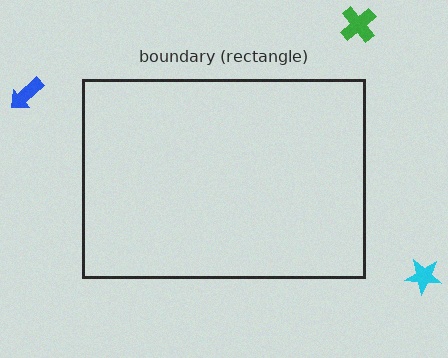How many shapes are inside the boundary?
0 inside, 3 outside.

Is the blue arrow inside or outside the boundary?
Outside.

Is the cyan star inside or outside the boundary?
Outside.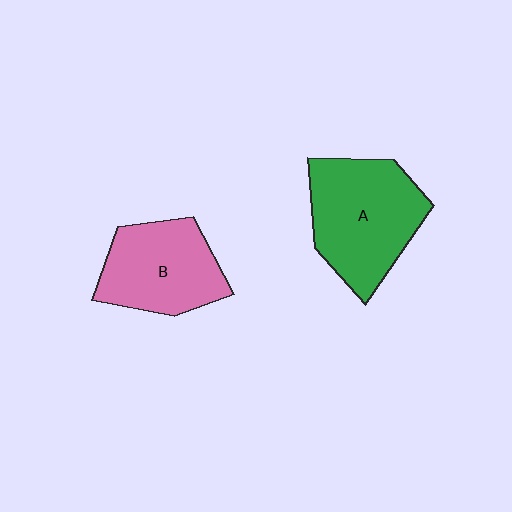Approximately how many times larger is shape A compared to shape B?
Approximately 1.2 times.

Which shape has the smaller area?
Shape B (pink).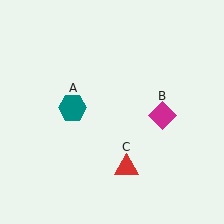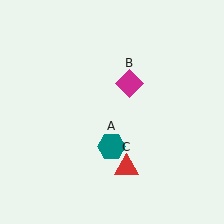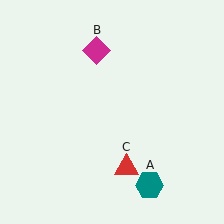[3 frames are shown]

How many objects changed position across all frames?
2 objects changed position: teal hexagon (object A), magenta diamond (object B).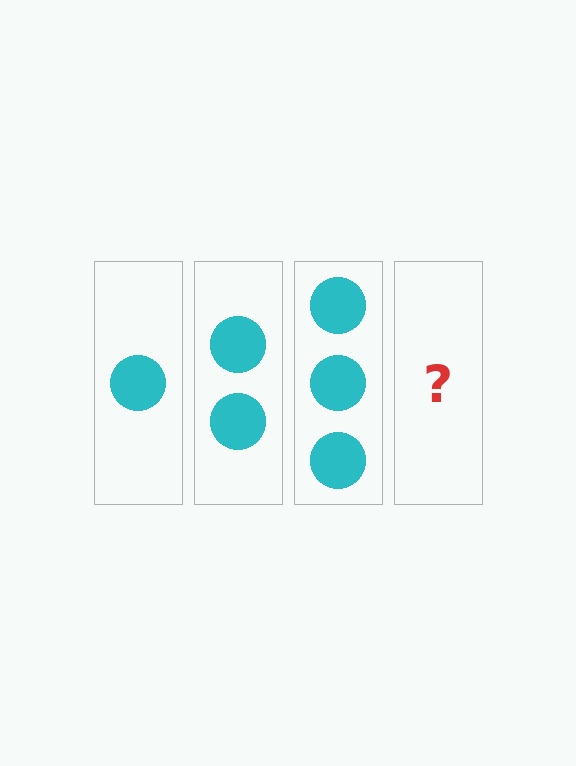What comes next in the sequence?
The next element should be 4 circles.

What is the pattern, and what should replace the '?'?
The pattern is that each step adds one more circle. The '?' should be 4 circles.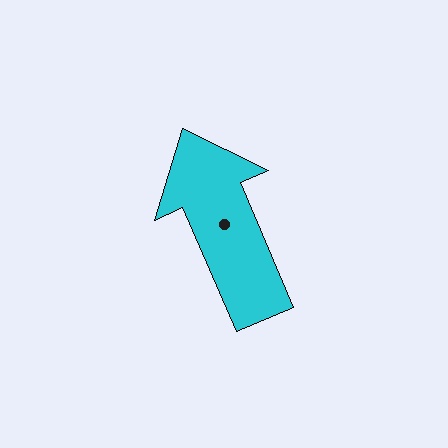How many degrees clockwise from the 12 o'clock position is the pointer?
Approximately 337 degrees.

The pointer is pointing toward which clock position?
Roughly 11 o'clock.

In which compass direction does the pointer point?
Northwest.